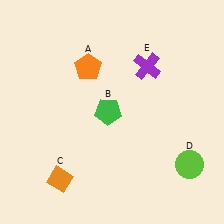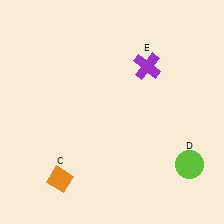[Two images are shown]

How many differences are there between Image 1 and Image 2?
There are 2 differences between the two images.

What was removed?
The green pentagon (B), the orange pentagon (A) were removed in Image 2.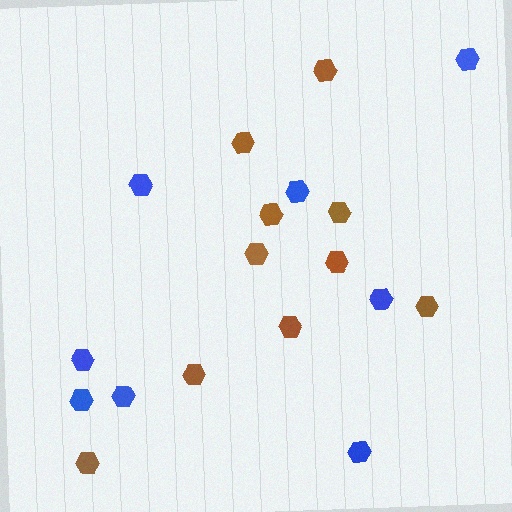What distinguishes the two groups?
There are 2 groups: one group of blue hexagons (8) and one group of brown hexagons (10).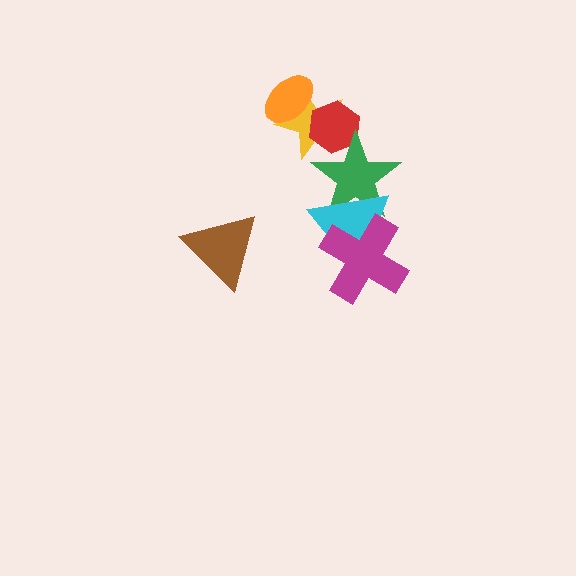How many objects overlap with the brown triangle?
0 objects overlap with the brown triangle.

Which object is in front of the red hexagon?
The green star is in front of the red hexagon.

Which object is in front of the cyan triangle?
The magenta cross is in front of the cyan triangle.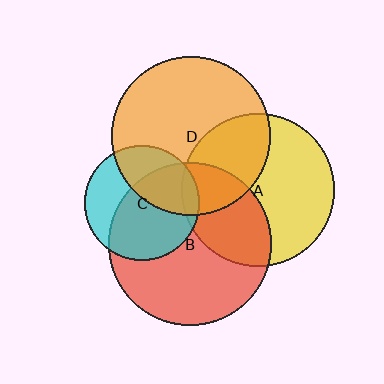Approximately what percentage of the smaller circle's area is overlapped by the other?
Approximately 60%.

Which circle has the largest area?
Circle B (red).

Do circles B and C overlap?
Yes.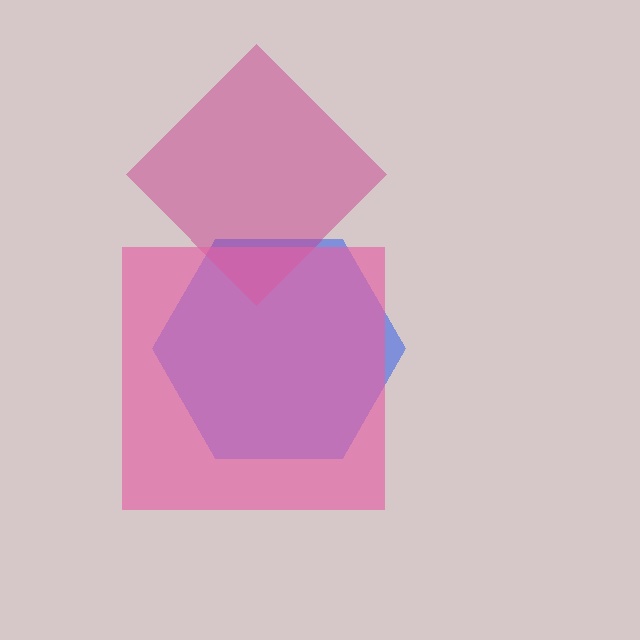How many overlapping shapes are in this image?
There are 3 overlapping shapes in the image.